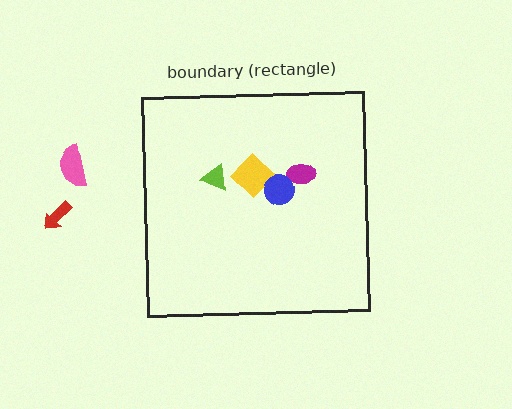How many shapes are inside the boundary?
4 inside, 2 outside.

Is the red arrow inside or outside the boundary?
Outside.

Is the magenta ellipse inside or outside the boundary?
Inside.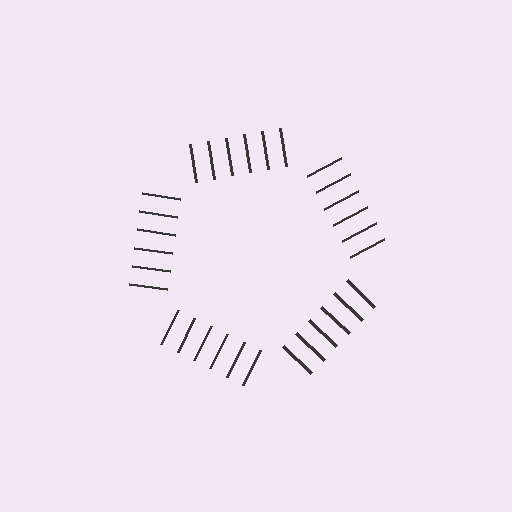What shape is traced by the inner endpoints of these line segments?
An illusory pentagon — the line segments terminate on its edges but no continuous stroke is drawn.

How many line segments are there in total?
30 — 6 along each of the 5 edges.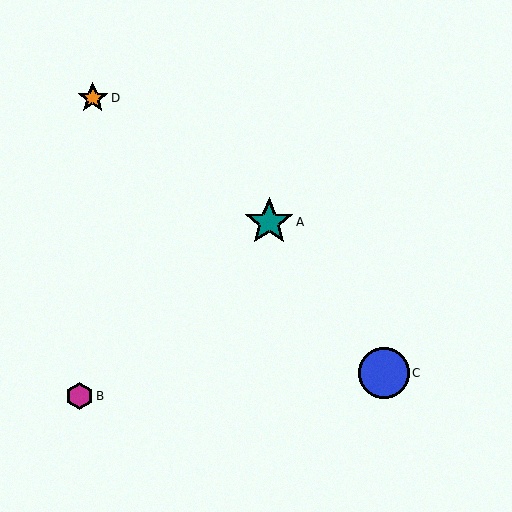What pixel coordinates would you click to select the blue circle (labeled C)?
Click at (384, 373) to select the blue circle C.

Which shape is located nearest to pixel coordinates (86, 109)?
The orange star (labeled D) at (93, 98) is nearest to that location.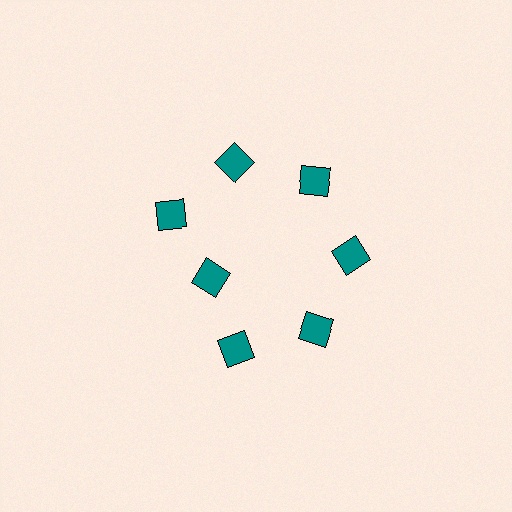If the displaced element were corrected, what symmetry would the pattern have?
It would have 7-fold rotational symmetry — the pattern would map onto itself every 51 degrees.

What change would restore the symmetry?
The symmetry would be restored by moving it outward, back onto the ring so that all 7 diamonds sit at equal angles and equal distance from the center.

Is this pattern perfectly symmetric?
No. The 7 teal diamonds are arranged in a ring, but one element near the 8 o'clock position is pulled inward toward the center, breaking the 7-fold rotational symmetry.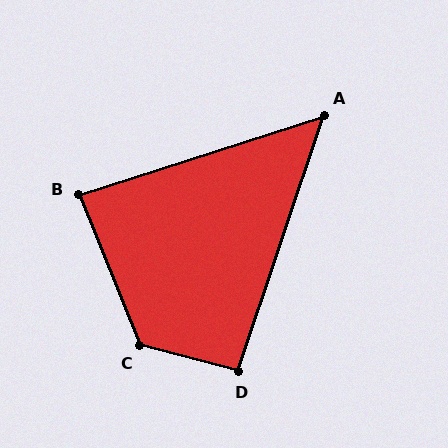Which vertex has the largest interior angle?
C, at approximately 126 degrees.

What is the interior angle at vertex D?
Approximately 94 degrees (approximately right).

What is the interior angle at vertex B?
Approximately 86 degrees (approximately right).